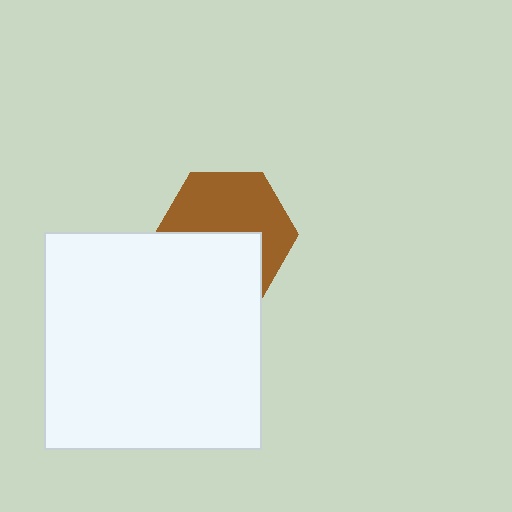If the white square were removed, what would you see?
You would see the complete brown hexagon.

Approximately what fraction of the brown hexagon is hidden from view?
Roughly 43% of the brown hexagon is hidden behind the white square.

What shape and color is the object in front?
The object in front is a white square.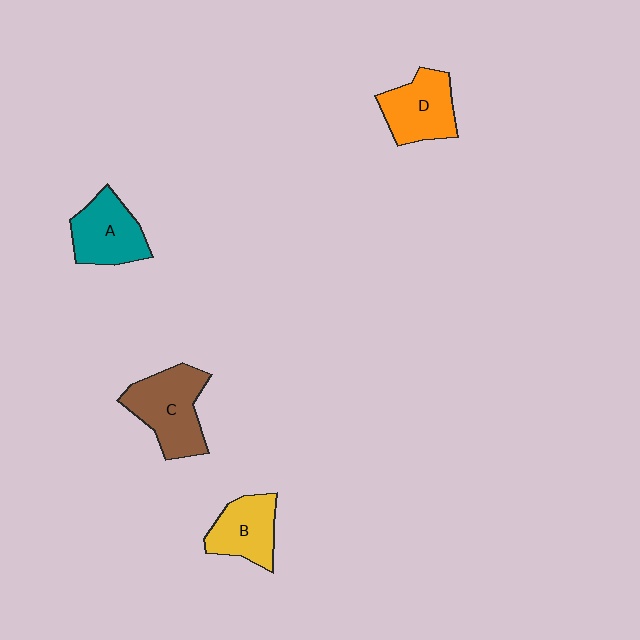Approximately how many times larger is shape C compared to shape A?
Approximately 1.2 times.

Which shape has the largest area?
Shape C (brown).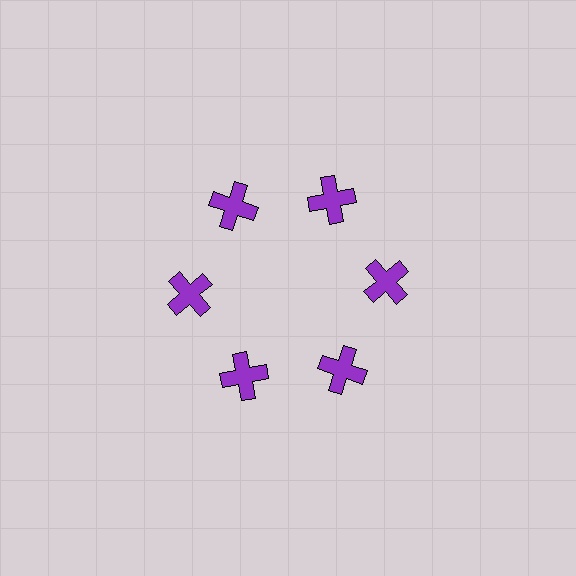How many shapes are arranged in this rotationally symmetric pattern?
There are 6 shapes, arranged in 6 groups of 1.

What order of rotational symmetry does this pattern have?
This pattern has 6-fold rotational symmetry.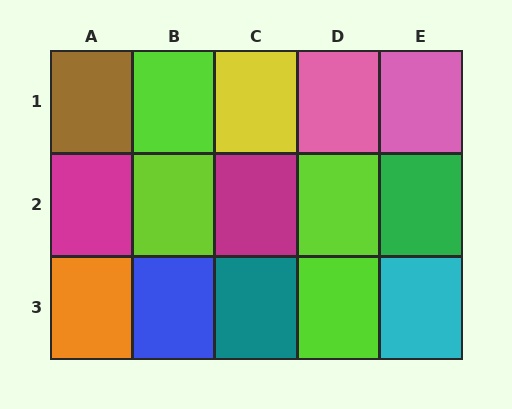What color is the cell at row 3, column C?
Teal.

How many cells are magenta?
2 cells are magenta.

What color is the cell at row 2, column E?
Green.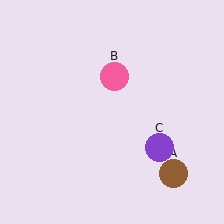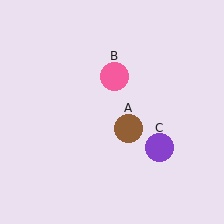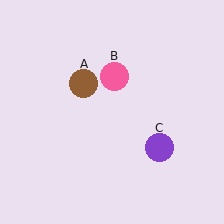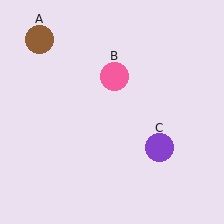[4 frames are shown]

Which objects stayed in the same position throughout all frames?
Pink circle (object B) and purple circle (object C) remained stationary.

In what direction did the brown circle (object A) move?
The brown circle (object A) moved up and to the left.